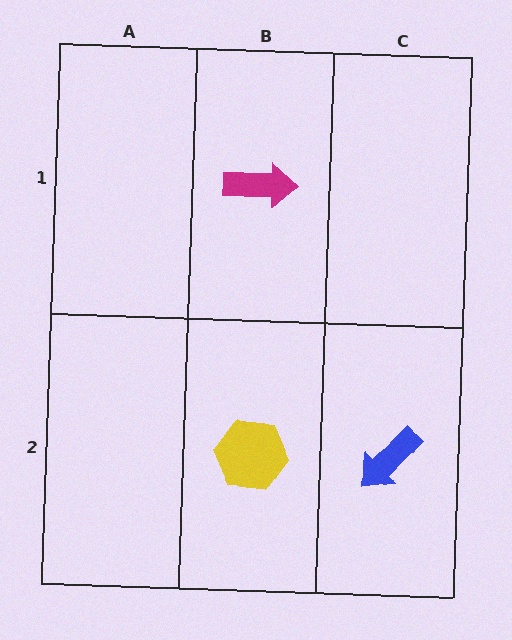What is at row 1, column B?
A magenta arrow.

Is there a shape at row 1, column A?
No, that cell is empty.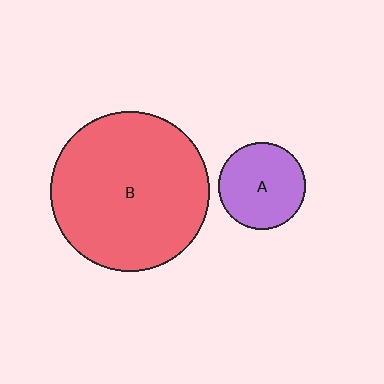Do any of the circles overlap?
No, none of the circles overlap.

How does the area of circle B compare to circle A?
Approximately 3.4 times.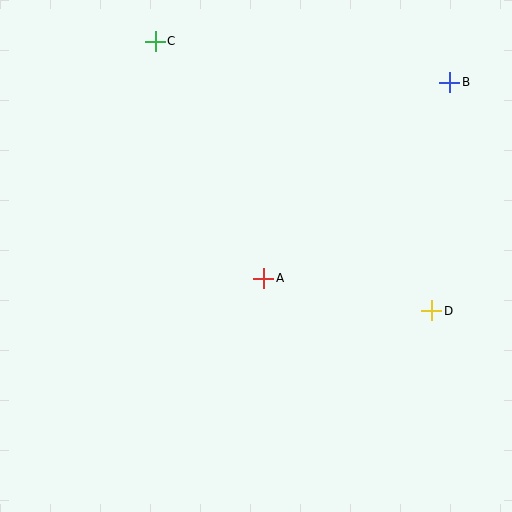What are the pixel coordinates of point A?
Point A is at (264, 278).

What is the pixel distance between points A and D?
The distance between A and D is 172 pixels.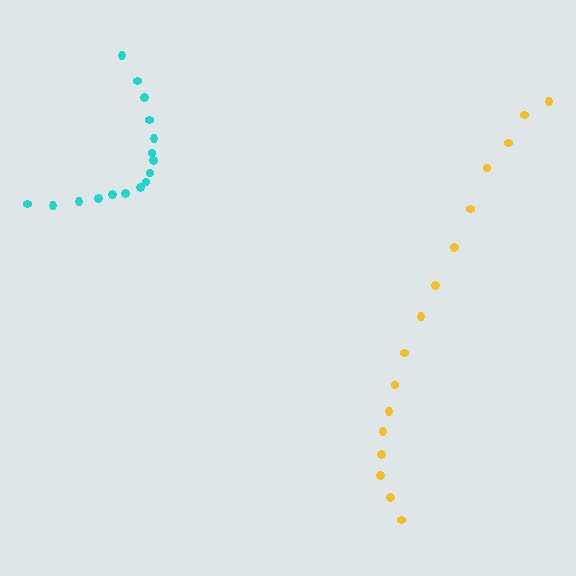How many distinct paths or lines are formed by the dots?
There are 2 distinct paths.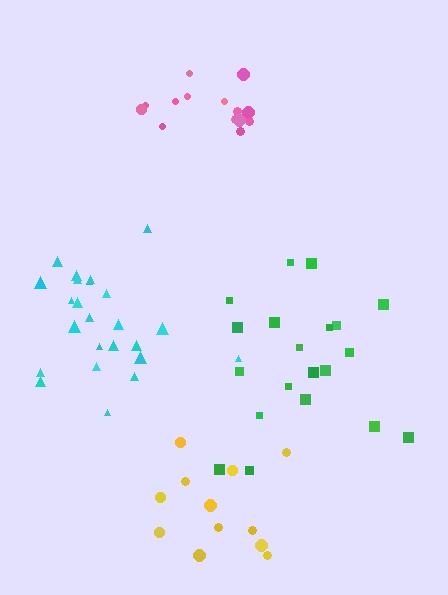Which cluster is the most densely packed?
Pink.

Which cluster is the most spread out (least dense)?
Green.